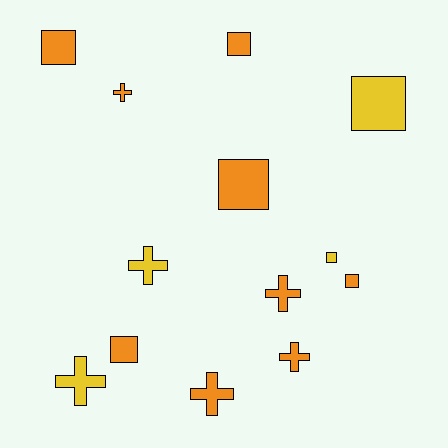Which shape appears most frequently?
Square, with 7 objects.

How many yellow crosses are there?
There are 2 yellow crosses.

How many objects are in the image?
There are 13 objects.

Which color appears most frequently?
Orange, with 9 objects.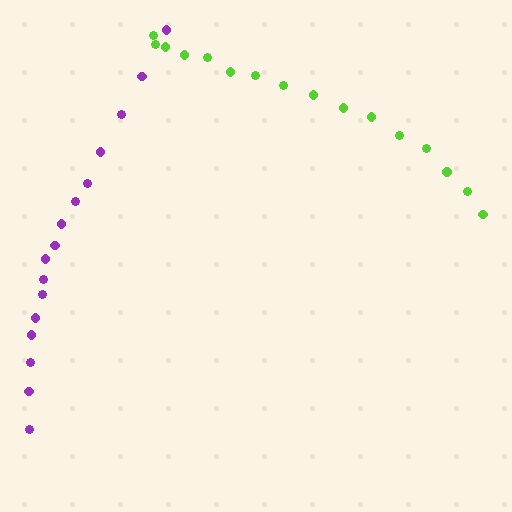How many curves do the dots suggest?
There are 2 distinct paths.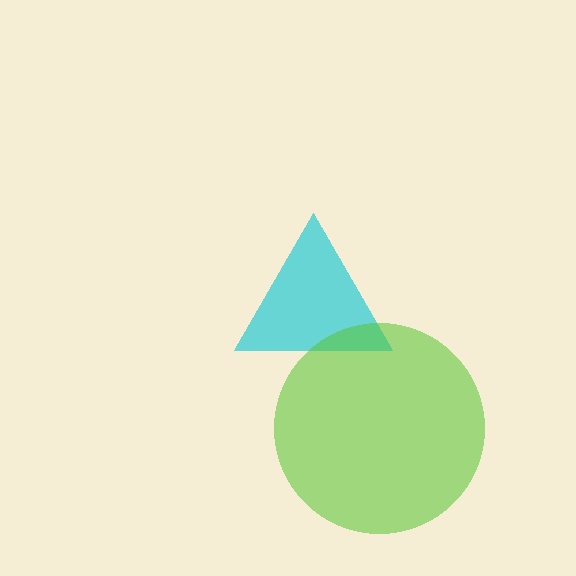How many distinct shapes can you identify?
There are 2 distinct shapes: a cyan triangle, a lime circle.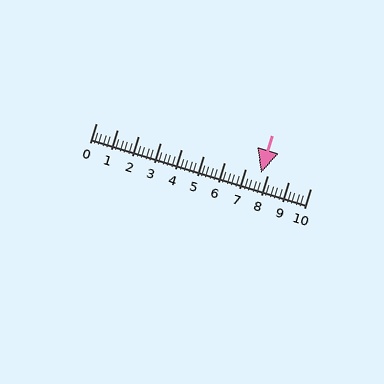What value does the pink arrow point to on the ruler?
The pink arrow points to approximately 7.7.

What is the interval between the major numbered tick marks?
The major tick marks are spaced 1 units apart.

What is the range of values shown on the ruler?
The ruler shows values from 0 to 10.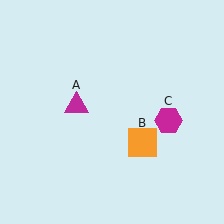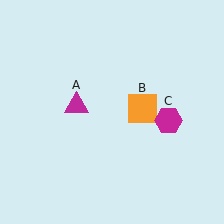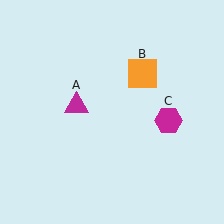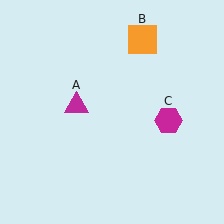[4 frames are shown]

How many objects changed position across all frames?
1 object changed position: orange square (object B).